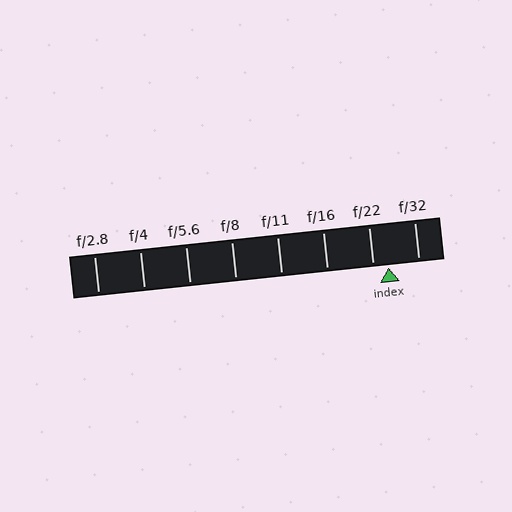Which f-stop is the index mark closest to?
The index mark is closest to f/22.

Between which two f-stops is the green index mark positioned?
The index mark is between f/22 and f/32.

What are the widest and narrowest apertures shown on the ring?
The widest aperture shown is f/2.8 and the narrowest is f/32.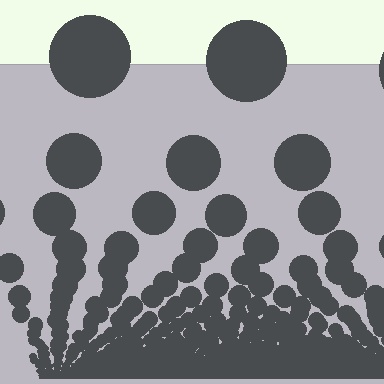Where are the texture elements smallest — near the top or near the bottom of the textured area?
Near the bottom.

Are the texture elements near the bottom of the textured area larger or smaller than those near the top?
Smaller. The gradient is inverted — elements near the bottom are smaller and denser.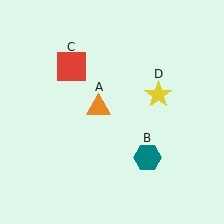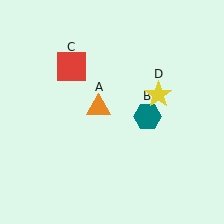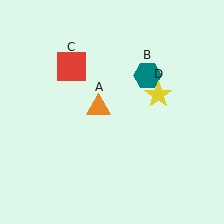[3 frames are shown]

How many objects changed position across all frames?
1 object changed position: teal hexagon (object B).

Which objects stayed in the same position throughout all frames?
Orange triangle (object A) and red square (object C) and yellow star (object D) remained stationary.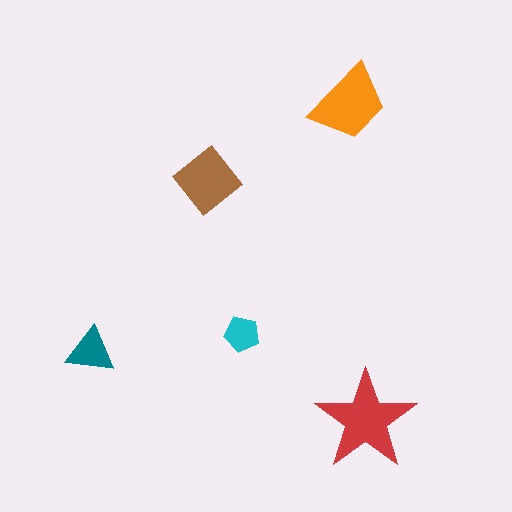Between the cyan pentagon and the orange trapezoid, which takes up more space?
The orange trapezoid.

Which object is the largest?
The red star.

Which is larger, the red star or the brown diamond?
The red star.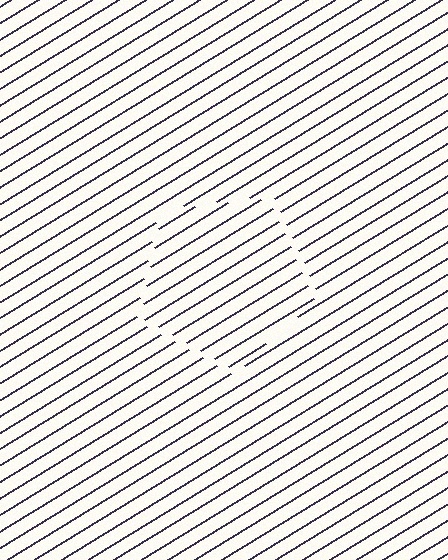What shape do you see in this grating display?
An illusory pentagon. The interior of the shape contains the same grating, shifted by half a period — the contour is defined by the phase discontinuity where line-ends from the inner and outer gratings abut.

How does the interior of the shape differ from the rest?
The interior of the shape contains the same grating, shifted by half a period — the contour is defined by the phase discontinuity where line-ends from the inner and outer gratings abut.